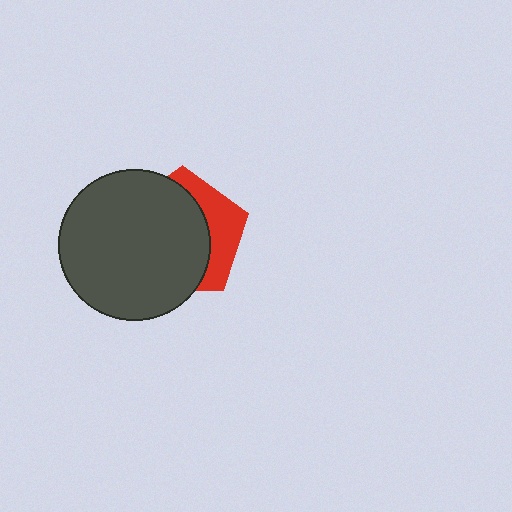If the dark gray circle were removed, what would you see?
You would see the complete red pentagon.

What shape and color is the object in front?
The object in front is a dark gray circle.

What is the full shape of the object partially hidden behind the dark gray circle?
The partially hidden object is a red pentagon.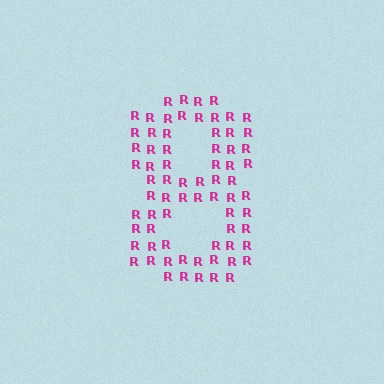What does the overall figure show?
The overall figure shows the digit 8.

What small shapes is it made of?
It is made of small letter R's.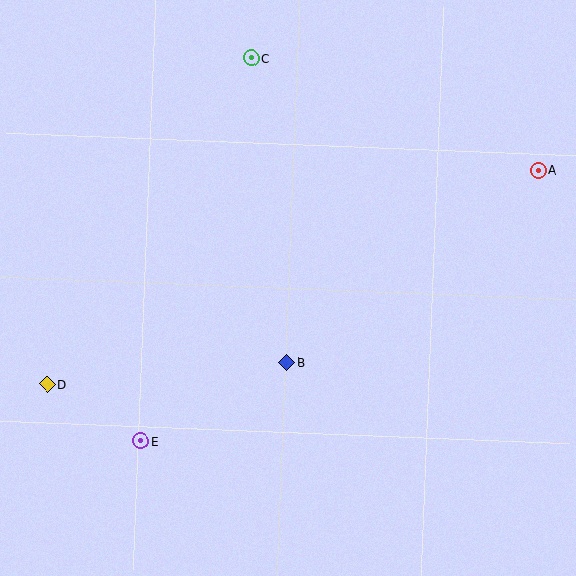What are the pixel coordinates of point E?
Point E is at (141, 441).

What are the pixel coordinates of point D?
Point D is at (47, 384).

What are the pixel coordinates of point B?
Point B is at (287, 362).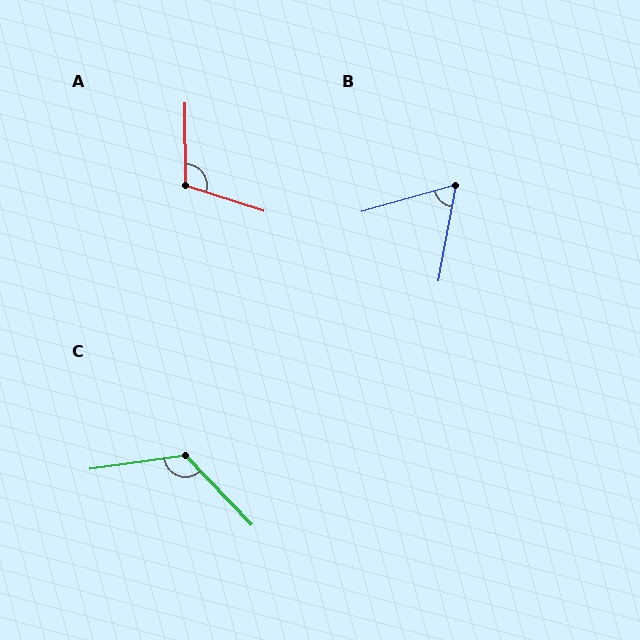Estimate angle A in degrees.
Approximately 108 degrees.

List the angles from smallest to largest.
B (64°), A (108°), C (126°).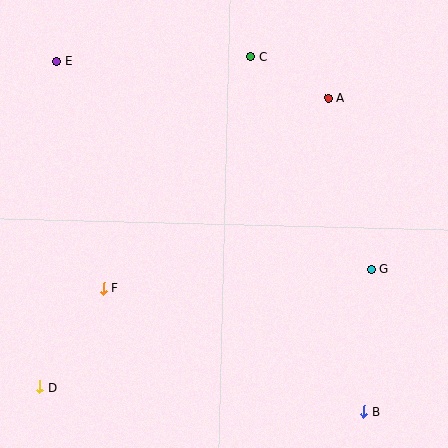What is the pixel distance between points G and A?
The distance between G and A is 176 pixels.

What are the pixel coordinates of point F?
Point F is at (103, 288).